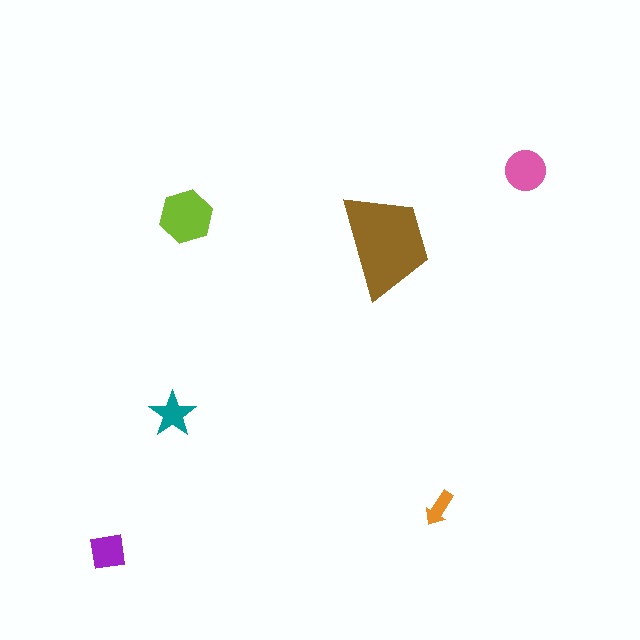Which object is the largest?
The brown trapezoid.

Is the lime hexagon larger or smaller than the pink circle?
Larger.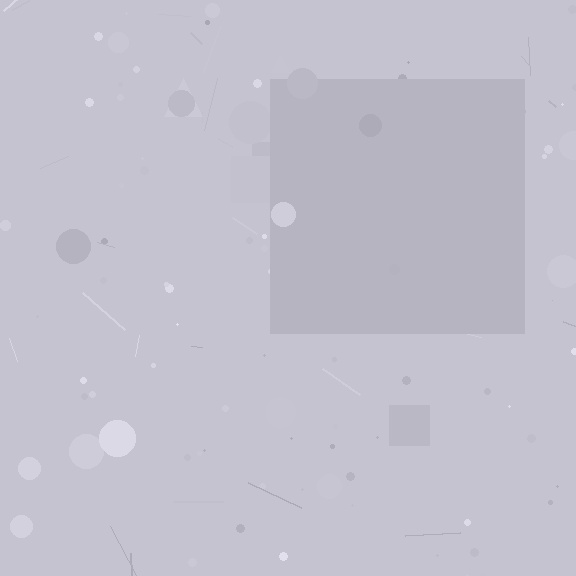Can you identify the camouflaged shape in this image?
The camouflaged shape is a square.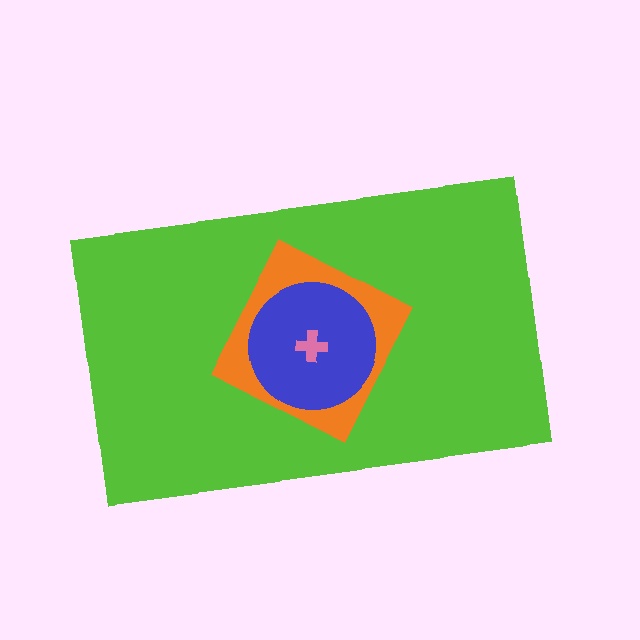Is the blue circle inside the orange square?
Yes.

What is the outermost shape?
The lime rectangle.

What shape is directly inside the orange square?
The blue circle.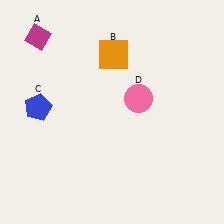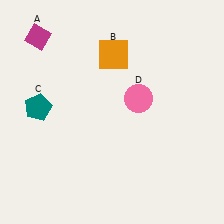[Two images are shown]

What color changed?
The pentagon (C) changed from blue in Image 1 to teal in Image 2.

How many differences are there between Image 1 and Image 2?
There is 1 difference between the two images.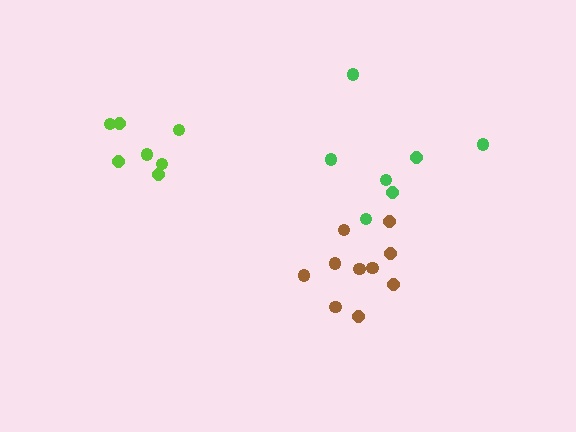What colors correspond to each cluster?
The clusters are colored: green, lime, brown.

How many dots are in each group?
Group 1: 7 dots, Group 2: 7 dots, Group 3: 10 dots (24 total).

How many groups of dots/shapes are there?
There are 3 groups.